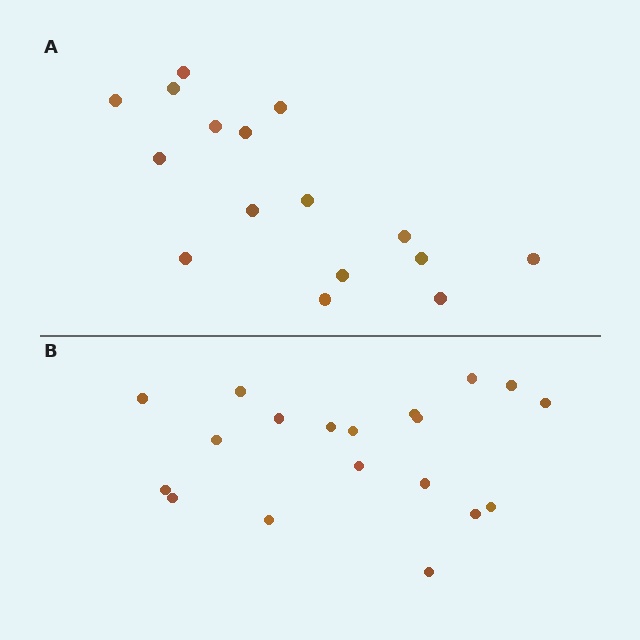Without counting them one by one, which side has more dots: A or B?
Region B (the bottom region) has more dots.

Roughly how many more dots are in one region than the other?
Region B has just a few more — roughly 2 or 3 more dots than region A.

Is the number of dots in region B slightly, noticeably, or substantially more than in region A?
Region B has only slightly more — the two regions are fairly close. The ratio is roughly 1.2 to 1.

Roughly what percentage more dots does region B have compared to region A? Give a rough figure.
About 20% more.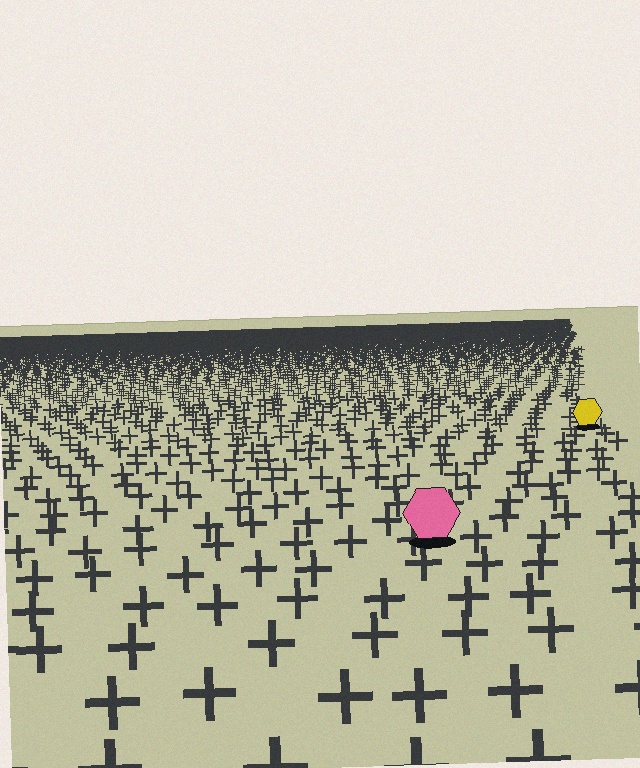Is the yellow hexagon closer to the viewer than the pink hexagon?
No. The pink hexagon is closer — you can tell from the texture gradient: the ground texture is coarser near it.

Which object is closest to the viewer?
The pink hexagon is closest. The texture marks near it are larger and more spread out.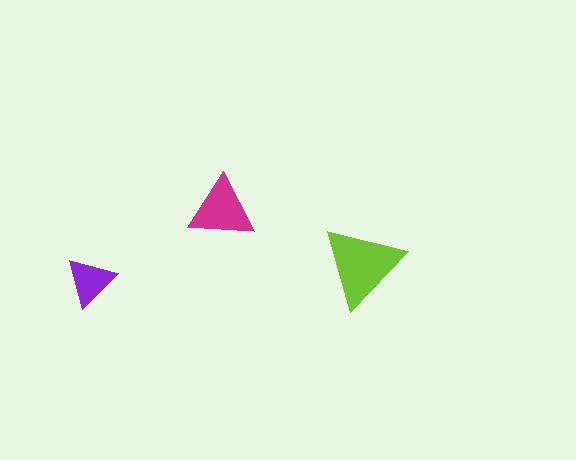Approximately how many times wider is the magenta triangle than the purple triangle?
About 1.5 times wider.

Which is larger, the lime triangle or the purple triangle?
The lime one.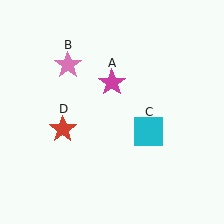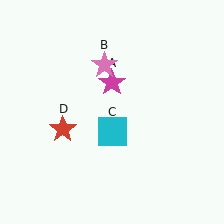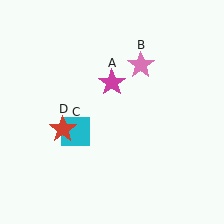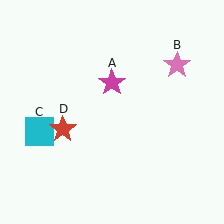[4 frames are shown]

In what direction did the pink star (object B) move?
The pink star (object B) moved right.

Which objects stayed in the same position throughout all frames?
Magenta star (object A) and red star (object D) remained stationary.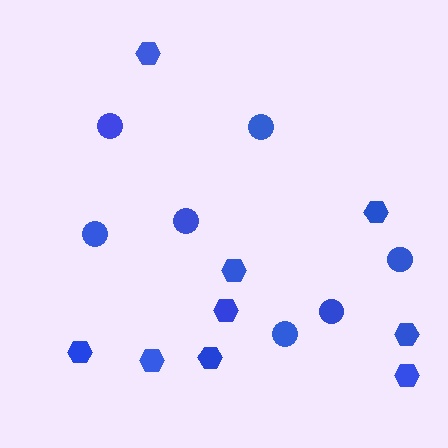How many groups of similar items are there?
There are 2 groups: one group of circles (7) and one group of hexagons (9).